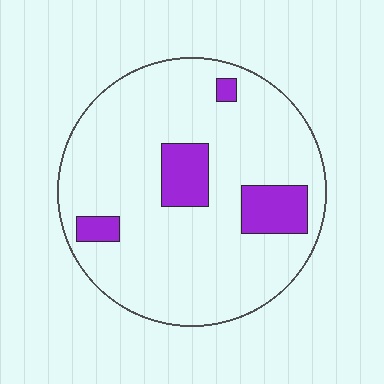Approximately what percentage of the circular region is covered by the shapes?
Approximately 15%.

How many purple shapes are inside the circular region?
4.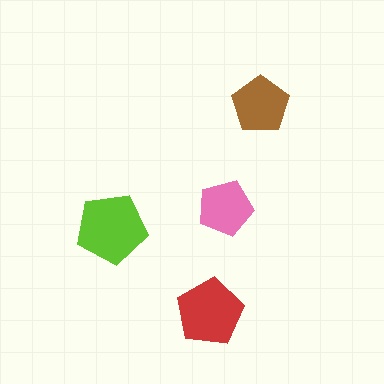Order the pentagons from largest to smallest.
the lime one, the red one, the brown one, the pink one.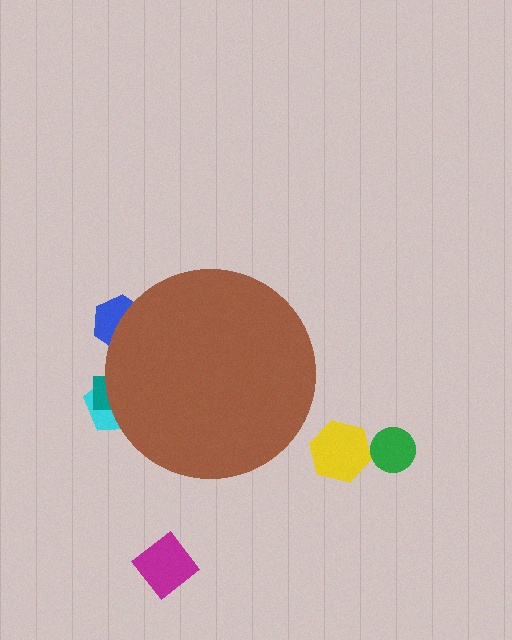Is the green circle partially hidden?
No, the green circle is fully visible.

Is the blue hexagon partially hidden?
Yes, the blue hexagon is partially hidden behind the brown circle.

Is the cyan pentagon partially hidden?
Yes, the cyan pentagon is partially hidden behind the brown circle.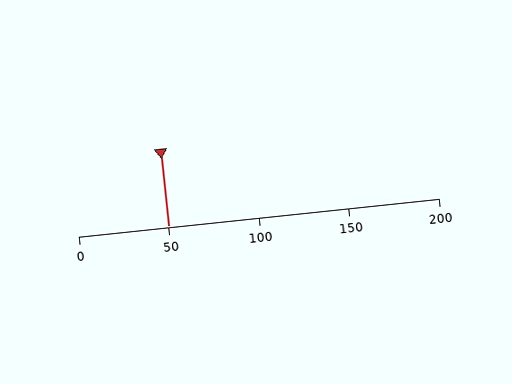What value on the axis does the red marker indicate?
The marker indicates approximately 50.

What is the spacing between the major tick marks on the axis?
The major ticks are spaced 50 apart.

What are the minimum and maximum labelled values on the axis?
The axis runs from 0 to 200.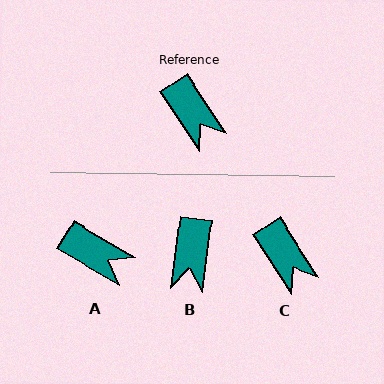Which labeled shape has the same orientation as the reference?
C.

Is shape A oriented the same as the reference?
No, it is off by about 27 degrees.